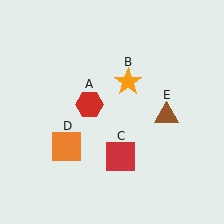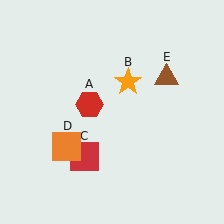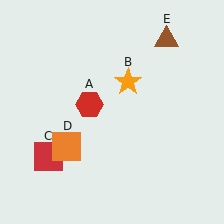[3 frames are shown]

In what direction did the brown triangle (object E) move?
The brown triangle (object E) moved up.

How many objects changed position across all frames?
2 objects changed position: red square (object C), brown triangle (object E).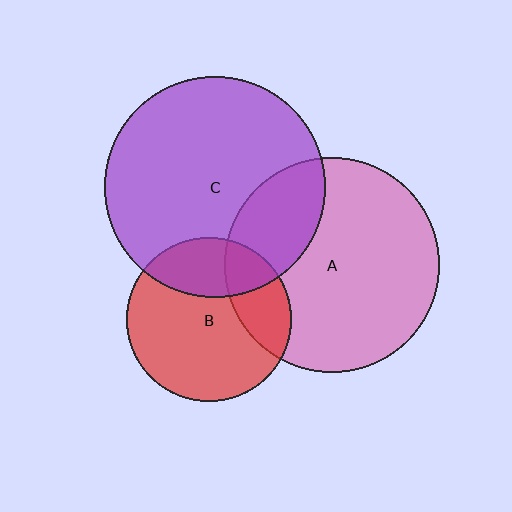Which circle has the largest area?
Circle C (purple).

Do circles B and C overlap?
Yes.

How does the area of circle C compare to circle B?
Approximately 1.8 times.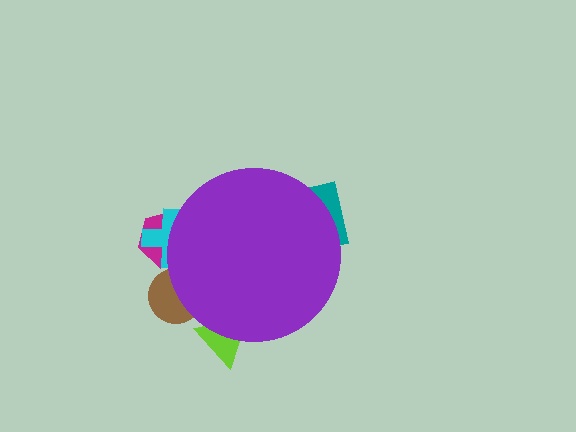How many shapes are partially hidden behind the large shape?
5 shapes are partially hidden.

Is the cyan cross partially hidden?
Yes, the cyan cross is partially hidden behind the purple circle.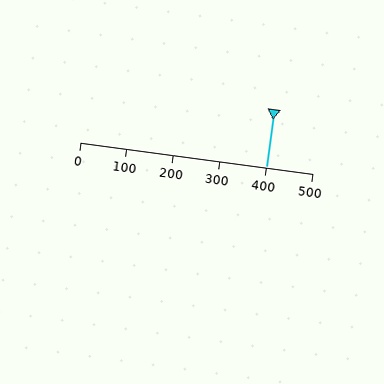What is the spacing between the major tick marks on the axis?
The major ticks are spaced 100 apart.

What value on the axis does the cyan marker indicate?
The marker indicates approximately 400.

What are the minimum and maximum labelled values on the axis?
The axis runs from 0 to 500.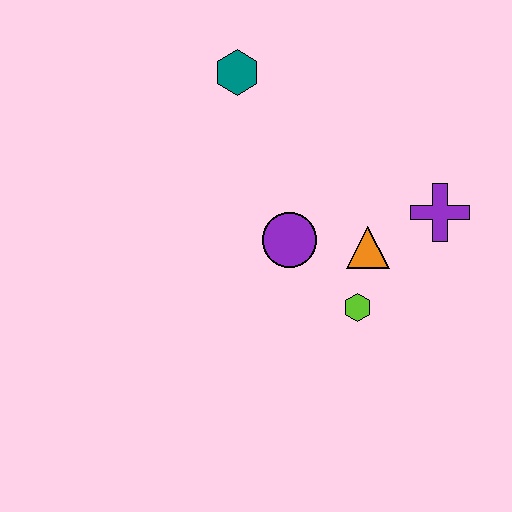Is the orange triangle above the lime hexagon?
Yes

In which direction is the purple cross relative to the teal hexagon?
The purple cross is to the right of the teal hexagon.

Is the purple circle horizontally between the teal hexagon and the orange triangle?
Yes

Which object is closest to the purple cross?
The orange triangle is closest to the purple cross.